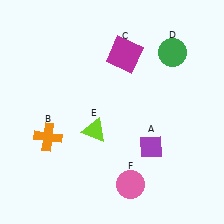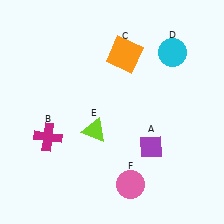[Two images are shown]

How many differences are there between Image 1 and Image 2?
There are 3 differences between the two images.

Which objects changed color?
B changed from orange to magenta. C changed from magenta to orange. D changed from green to cyan.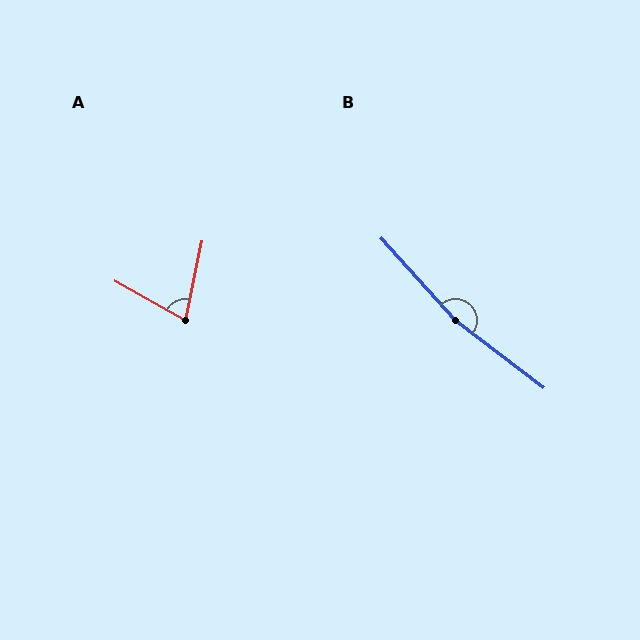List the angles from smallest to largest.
A (73°), B (169°).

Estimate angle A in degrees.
Approximately 73 degrees.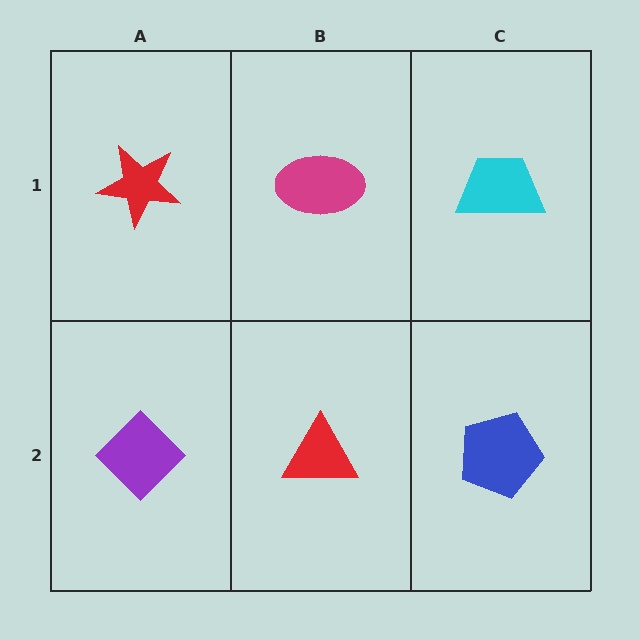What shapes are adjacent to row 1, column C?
A blue pentagon (row 2, column C), a magenta ellipse (row 1, column B).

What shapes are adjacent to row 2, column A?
A red star (row 1, column A), a red triangle (row 2, column B).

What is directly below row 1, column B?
A red triangle.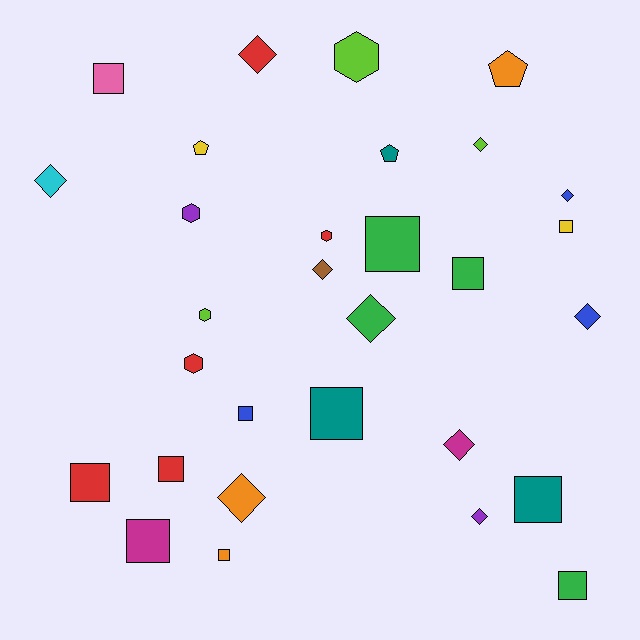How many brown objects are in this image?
There is 1 brown object.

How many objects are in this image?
There are 30 objects.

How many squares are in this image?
There are 12 squares.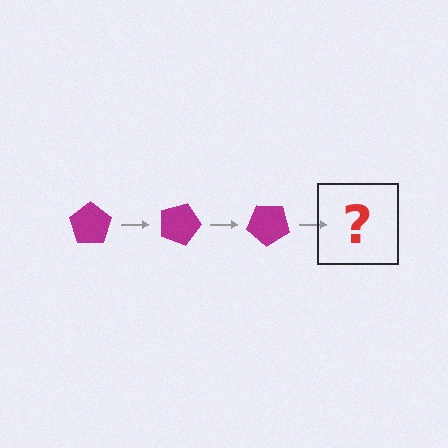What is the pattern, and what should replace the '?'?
The pattern is that the pentagon rotates 20 degrees each step. The '?' should be a magenta pentagon rotated 60 degrees.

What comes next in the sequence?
The next element should be a magenta pentagon rotated 60 degrees.